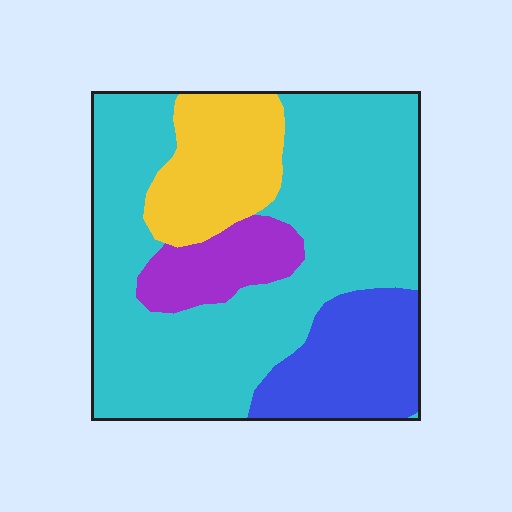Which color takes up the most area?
Cyan, at roughly 60%.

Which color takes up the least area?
Purple, at roughly 10%.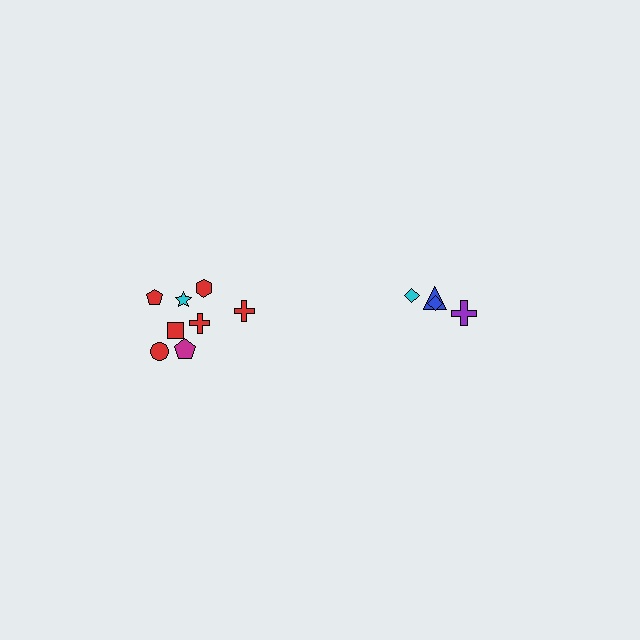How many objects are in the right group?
There are 4 objects.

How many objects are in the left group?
There are 8 objects.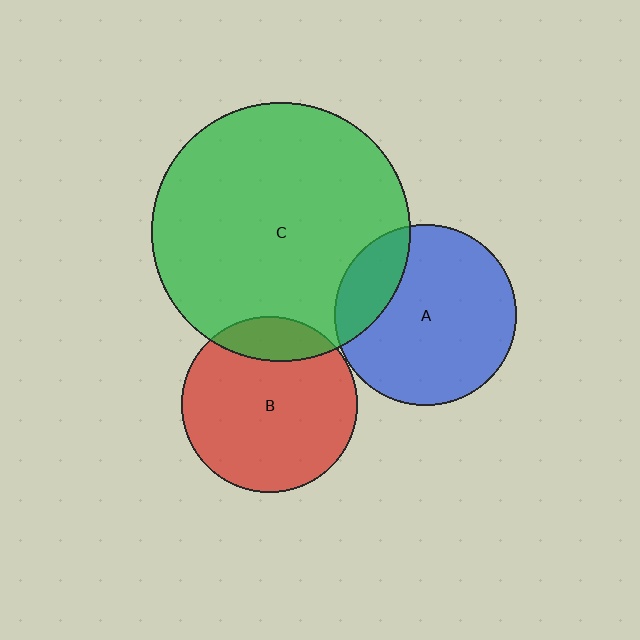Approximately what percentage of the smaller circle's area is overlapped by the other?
Approximately 20%.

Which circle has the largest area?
Circle C (green).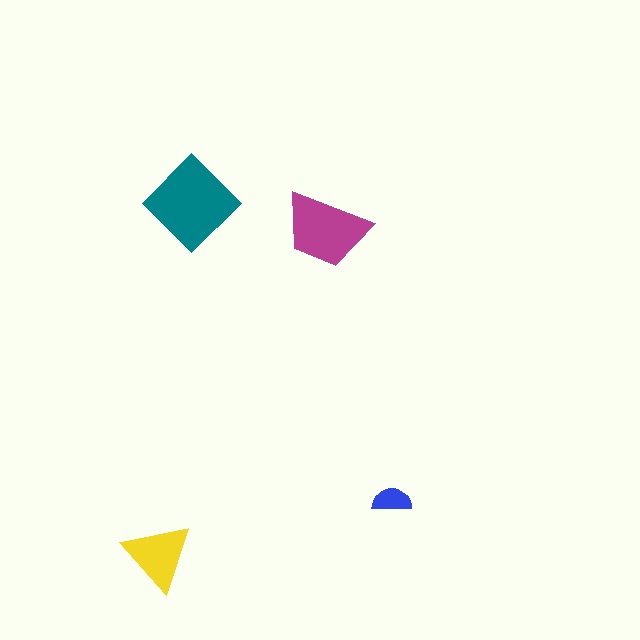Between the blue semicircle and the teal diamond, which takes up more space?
The teal diamond.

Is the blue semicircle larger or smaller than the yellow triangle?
Smaller.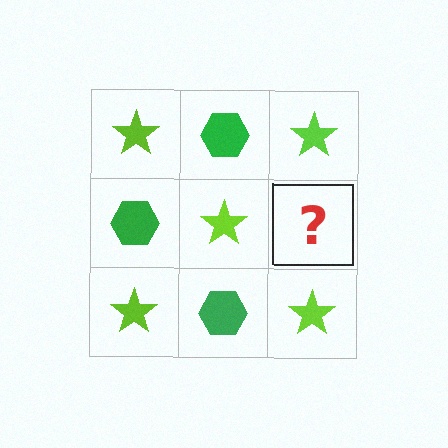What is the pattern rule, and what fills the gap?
The rule is that it alternates lime star and green hexagon in a checkerboard pattern. The gap should be filled with a green hexagon.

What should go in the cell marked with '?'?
The missing cell should contain a green hexagon.